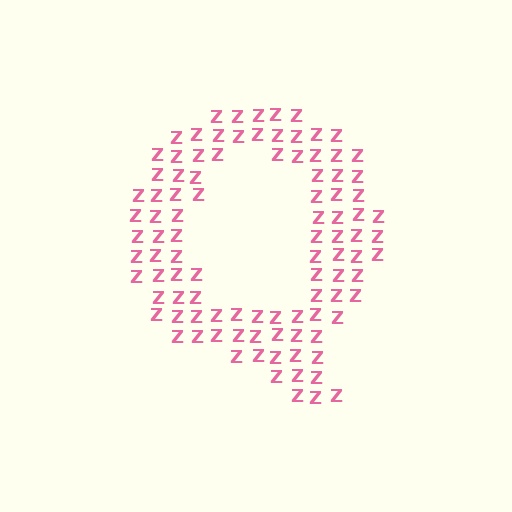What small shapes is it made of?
It is made of small letter Z's.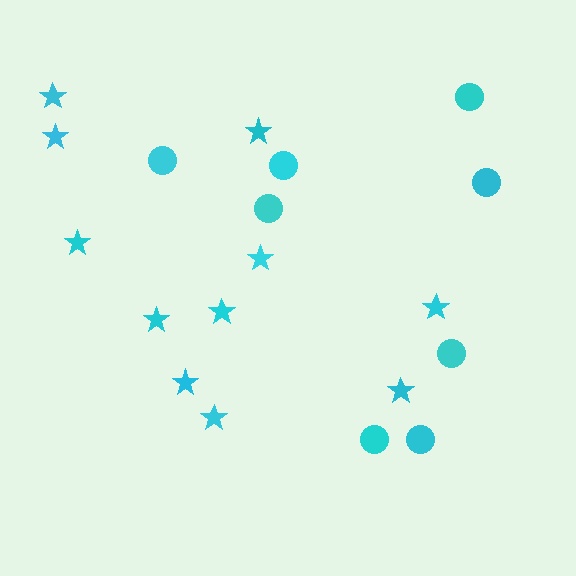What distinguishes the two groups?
There are 2 groups: one group of circles (8) and one group of stars (11).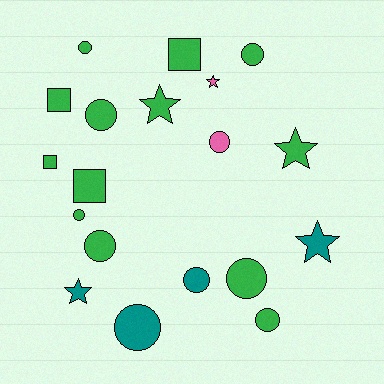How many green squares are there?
There are 4 green squares.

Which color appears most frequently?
Green, with 13 objects.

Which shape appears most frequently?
Circle, with 10 objects.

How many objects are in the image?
There are 19 objects.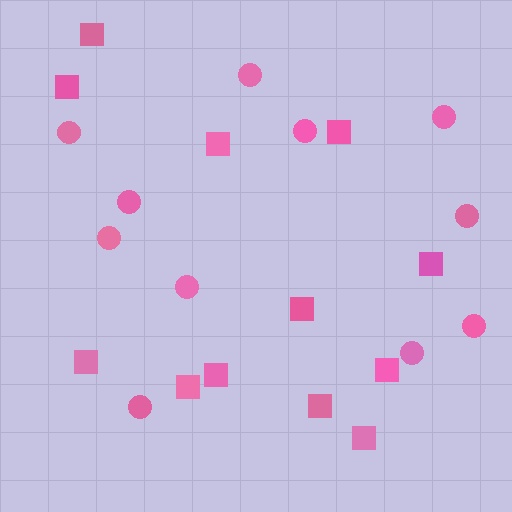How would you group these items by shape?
There are 2 groups: one group of squares (12) and one group of circles (11).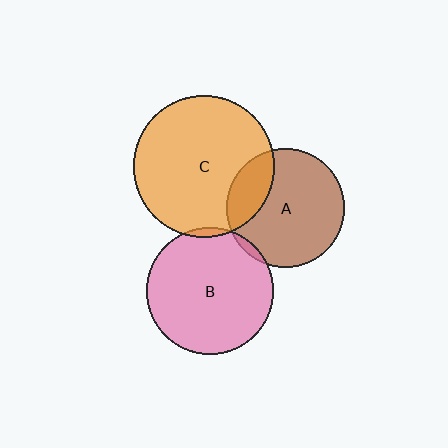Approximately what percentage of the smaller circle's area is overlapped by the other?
Approximately 5%.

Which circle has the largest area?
Circle C (orange).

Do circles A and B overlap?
Yes.